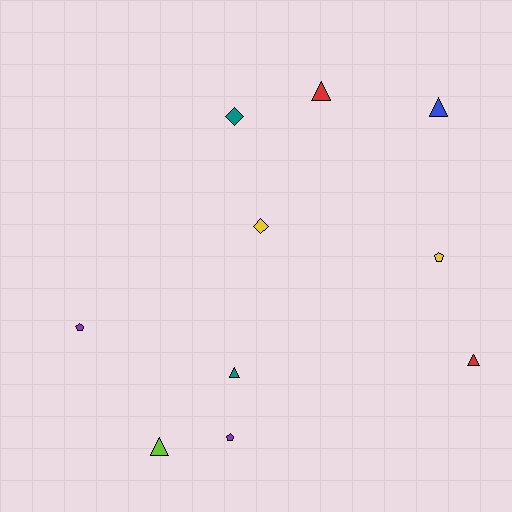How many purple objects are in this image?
There are 2 purple objects.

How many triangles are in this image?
There are 5 triangles.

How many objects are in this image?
There are 10 objects.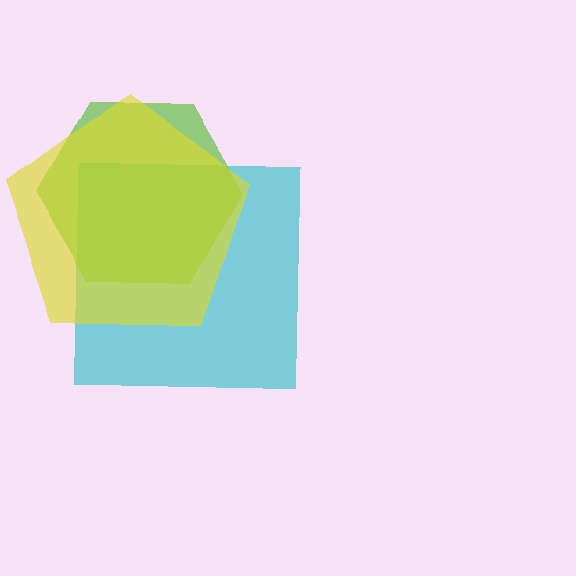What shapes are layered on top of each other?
The layered shapes are: a cyan square, a lime hexagon, a yellow pentagon.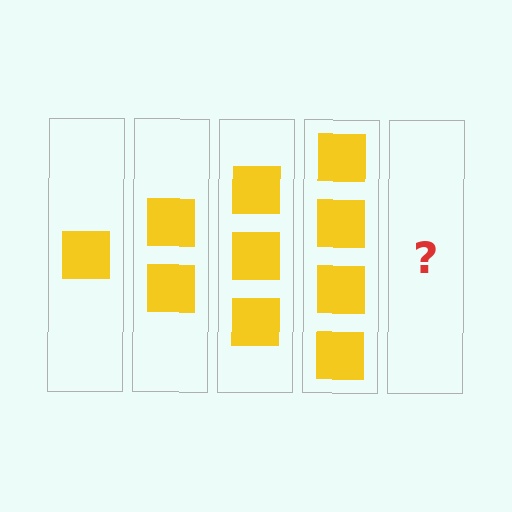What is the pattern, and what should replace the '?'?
The pattern is that each step adds one more square. The '?' should be 5 squares.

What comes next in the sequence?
The next element should be 5 squares.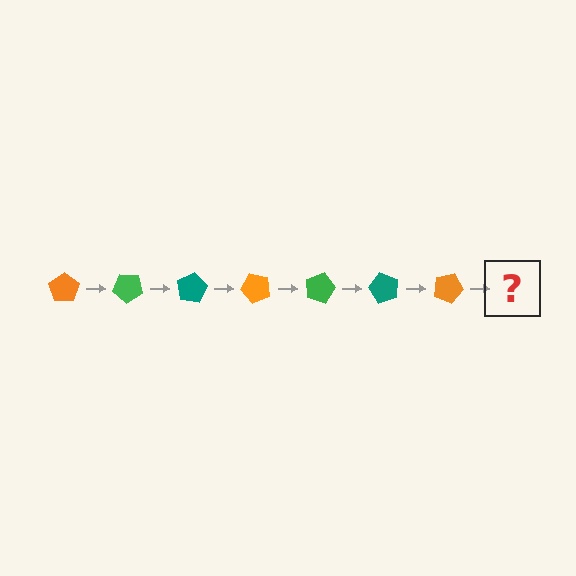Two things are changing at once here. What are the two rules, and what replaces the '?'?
The two rules are that it rotates 40 degrees each step and the color cycles through orange, green, and teal. The '?' should be a green pentagon, rotated 280 degrees from the start.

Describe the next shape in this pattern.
It should be a green pentagon, rotated 280 degrees from the start.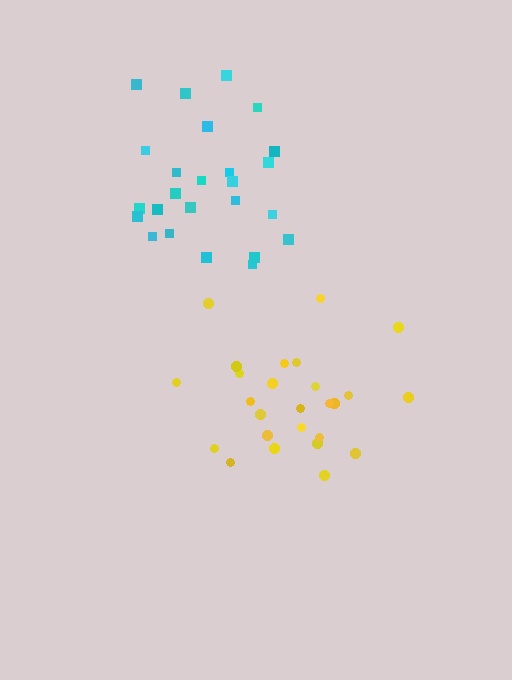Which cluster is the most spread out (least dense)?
Yellow.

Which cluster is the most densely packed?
Cyan.